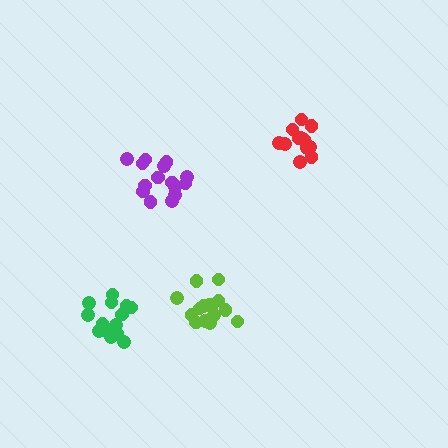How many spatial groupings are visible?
There are 4 spatial groupings.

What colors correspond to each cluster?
The clusters are colored: purple, red, lime, green.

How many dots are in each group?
Group 1: 15 dots, Group 2: 13 dots, Group 3: 15 dots, Group 4: 15 dots (58 total).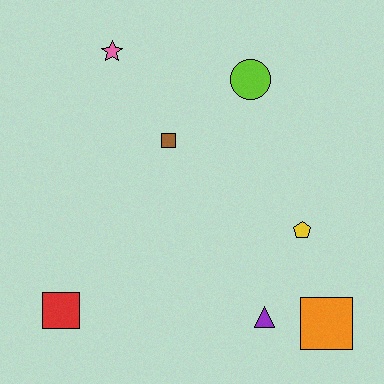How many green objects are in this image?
There are no green objects.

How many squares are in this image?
There are 3 squares.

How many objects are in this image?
There are 7 objects.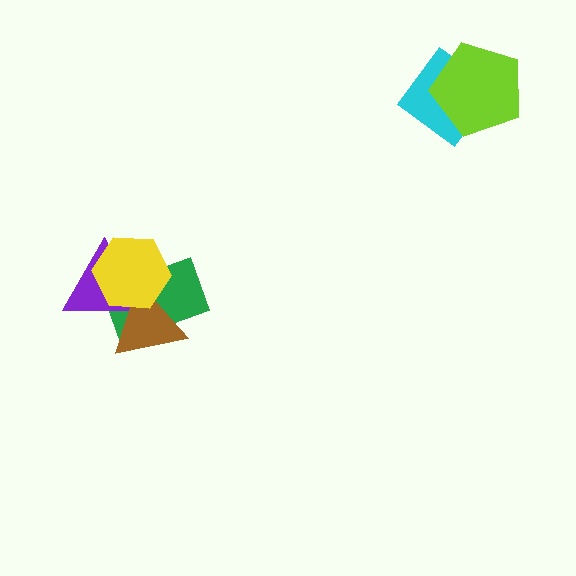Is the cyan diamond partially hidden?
Yes, it is partially covered by another shape.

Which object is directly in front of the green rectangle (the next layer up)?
The purple triangle is directly in front of the green rectangle.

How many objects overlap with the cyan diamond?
1 object overlaps with the cyan diamond.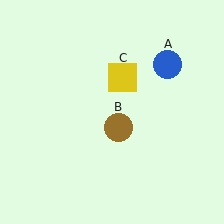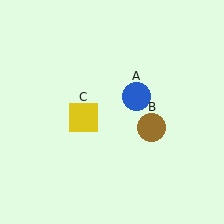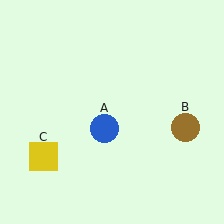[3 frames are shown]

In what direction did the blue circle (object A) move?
The blue circle (object A) moved down and to the left.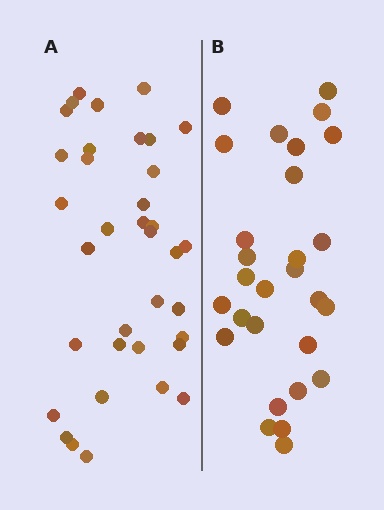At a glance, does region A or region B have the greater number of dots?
Region A (the left region) has more dots.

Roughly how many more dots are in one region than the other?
Region A has roughly 8 or so more dots than region B.